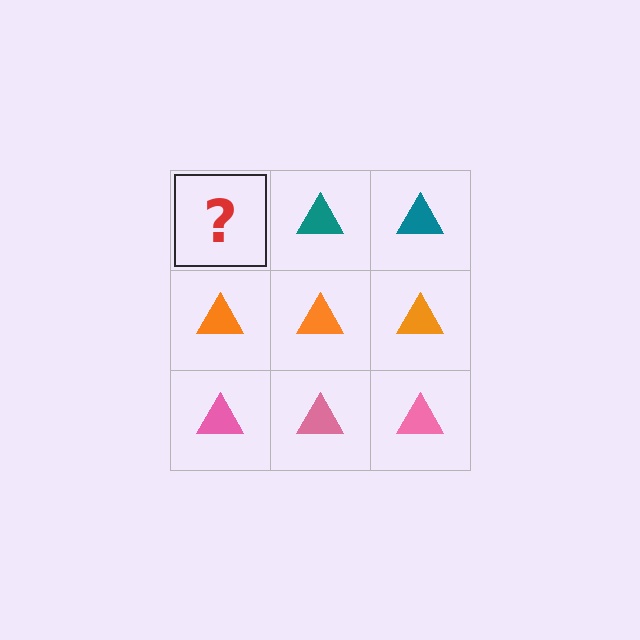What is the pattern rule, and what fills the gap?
The rule is that each row has a consistent color. The gap should be filled with a teal triangle.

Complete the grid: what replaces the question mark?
The question mark should be replaced with a teal triangle.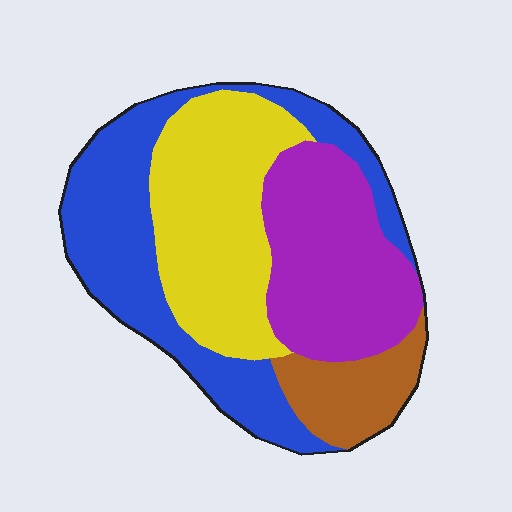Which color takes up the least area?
Brown, at roughly 10%.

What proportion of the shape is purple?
Purple covers around 25% of the shape.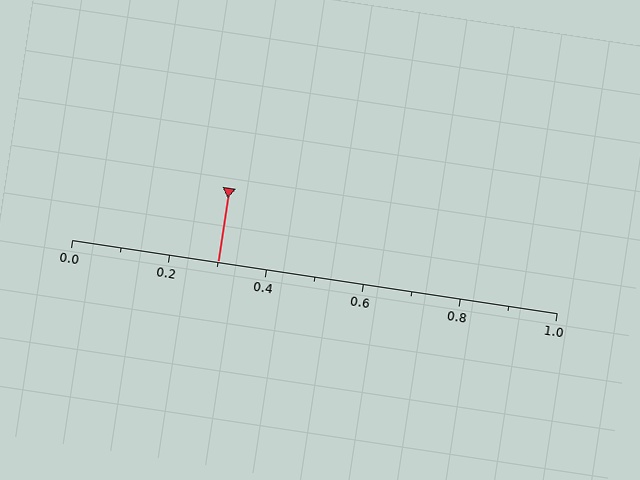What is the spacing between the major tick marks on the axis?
The major ticks are spaced 0.2 apart.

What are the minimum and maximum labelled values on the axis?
The axis runs from 0.0 to 1.0.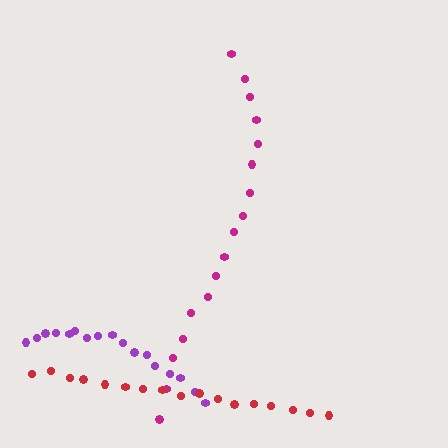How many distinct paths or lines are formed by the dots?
There are 3 distinct paths.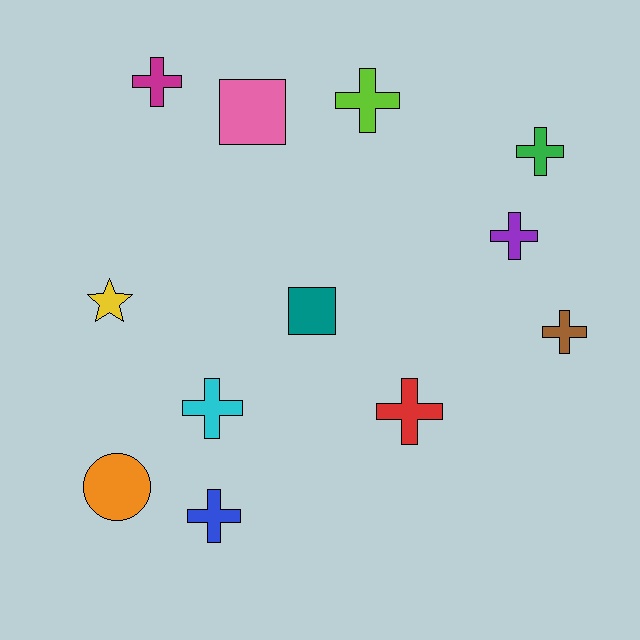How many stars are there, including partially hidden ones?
There is 1 star.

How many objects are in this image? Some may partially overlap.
There are 12 objects.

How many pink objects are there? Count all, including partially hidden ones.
There is 1 pink object.